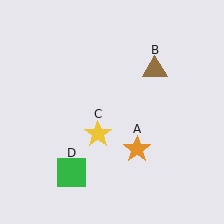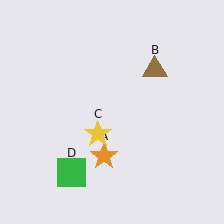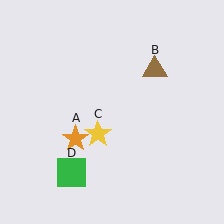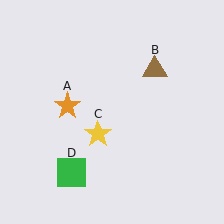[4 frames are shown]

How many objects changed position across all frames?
1 object changed position: orange star (object A).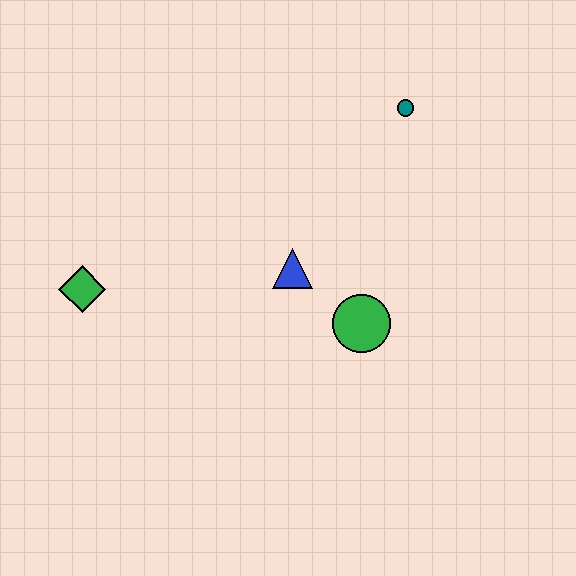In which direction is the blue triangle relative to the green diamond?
The blue triangle is to the right of the green diamond.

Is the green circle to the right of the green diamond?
Yes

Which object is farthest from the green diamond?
The teal circle is farthest from the green diamond.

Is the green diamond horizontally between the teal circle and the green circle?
No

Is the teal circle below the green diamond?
No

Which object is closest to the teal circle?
The blue triangle is closest to the teal circle.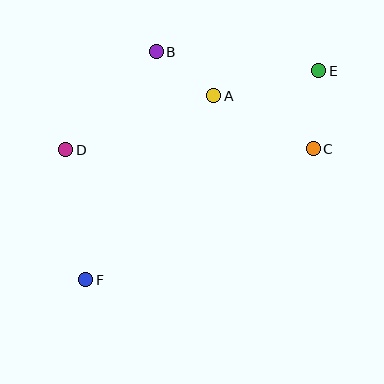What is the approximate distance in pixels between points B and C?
The distance between B and C is approximately 185 pixels.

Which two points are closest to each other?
Points A and B are closest to each other.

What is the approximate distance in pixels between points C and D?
The distance between C and D is approximately 247 pixels.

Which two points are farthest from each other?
Points E and F are farthest from each other.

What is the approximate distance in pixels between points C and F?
The distance between C and F is approximately 262 pixels.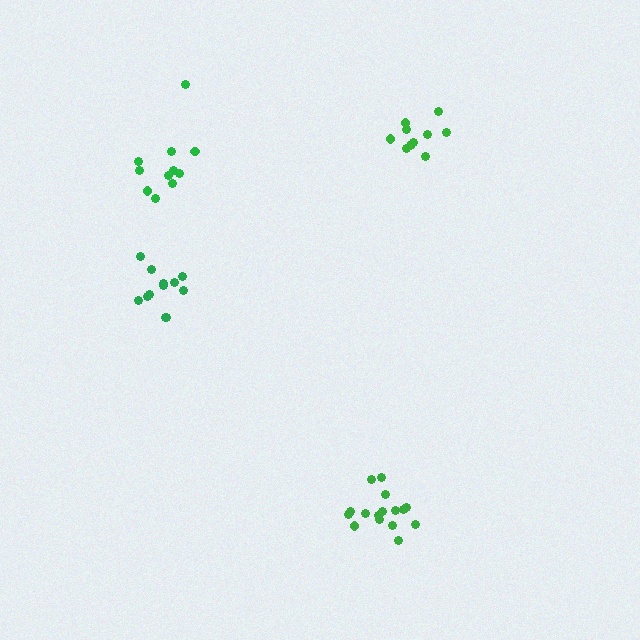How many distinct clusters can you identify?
There are 4 distinct clusters.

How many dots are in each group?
Group 1: 16 dots, Group 2: 11 dots, Group 3: 11 dots, Group 4: 12 dots (50 total).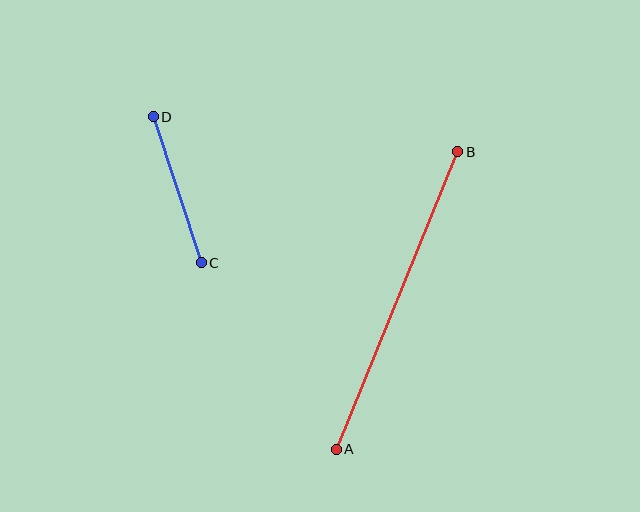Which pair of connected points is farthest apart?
Points A and B are farthest apart.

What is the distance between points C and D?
The distance is approximately 154 pixels.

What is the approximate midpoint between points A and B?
The midpoint is at approximately (397, 300) pixels.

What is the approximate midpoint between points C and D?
The midpoint is at approximately (177, 190) pixels.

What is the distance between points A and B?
The distance is approximately 321 pixels.